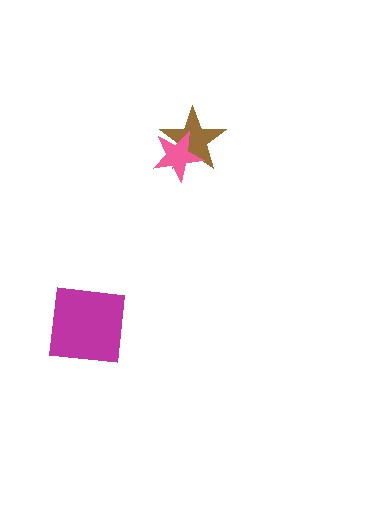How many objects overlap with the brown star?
1 object overlaps with the brown star.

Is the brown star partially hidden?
Yes, it is partially covered by another shape.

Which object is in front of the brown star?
The pink star is in front of the brown star.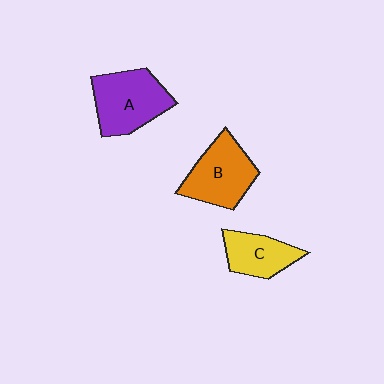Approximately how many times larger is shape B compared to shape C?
Approximately 1.4 times.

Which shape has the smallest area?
Shape C (yellow).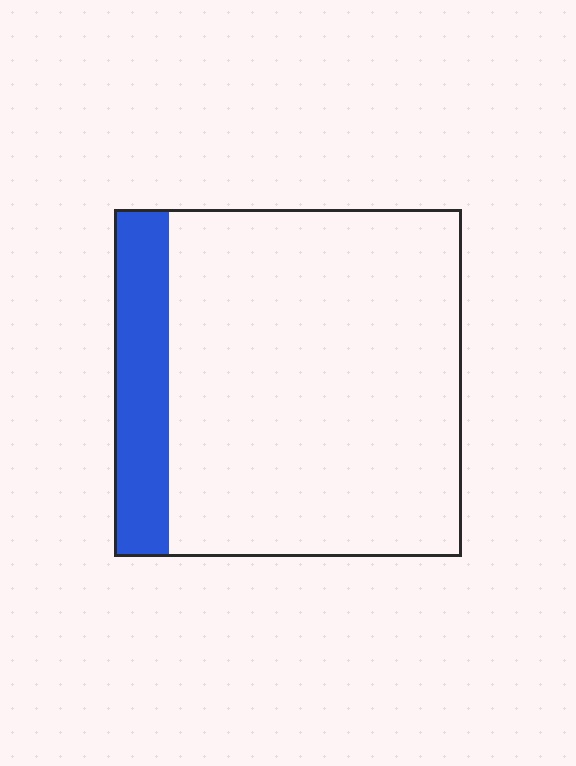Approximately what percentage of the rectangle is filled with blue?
Approximately 15%.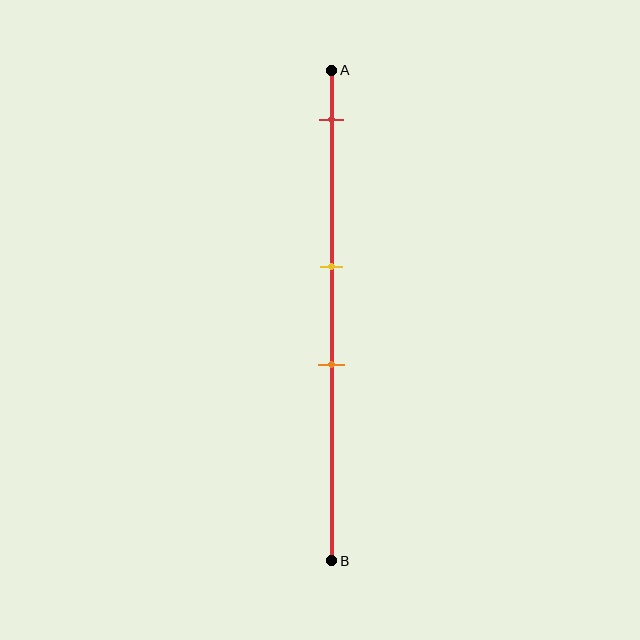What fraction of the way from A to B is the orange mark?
The orange mark is approximately 60% (0.6) of the way from A to B.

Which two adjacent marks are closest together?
The yellow and orange marks are the closest adjacent pair.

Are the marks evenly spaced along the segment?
No, the marks are not evenly spaced.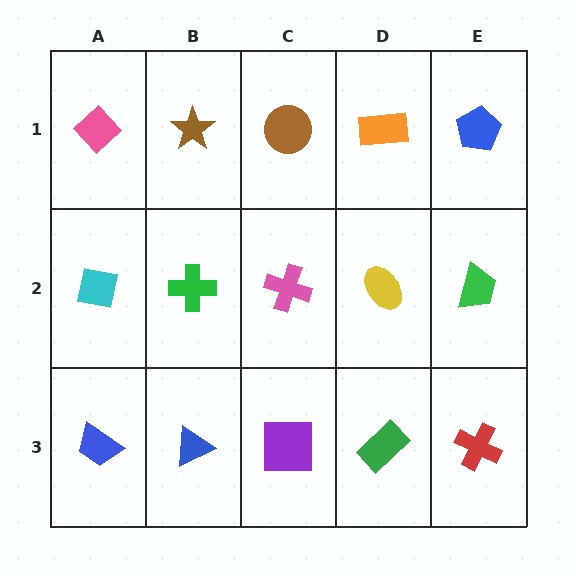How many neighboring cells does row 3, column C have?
3.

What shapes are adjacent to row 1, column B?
A green cross (row 2, column B), a pink diamond (row 1, column A), a brown circle (row 1, column C).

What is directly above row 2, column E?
A blue pentagon.